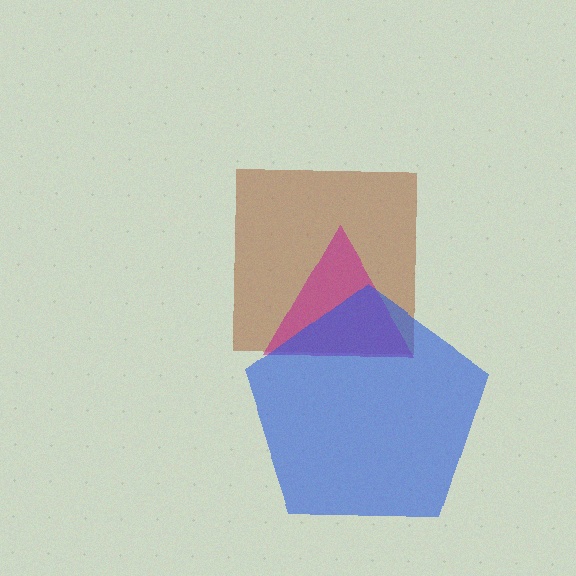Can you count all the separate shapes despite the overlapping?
Yes, there are 3 separate shapes.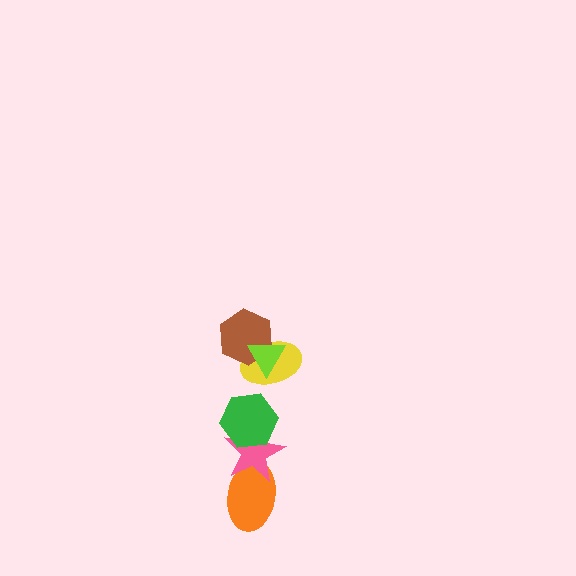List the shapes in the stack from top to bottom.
From top to bottom: the lime triangle, the brown hexagon, the yellow ellipse, the green hexagon, the pink star, the orange ellipse.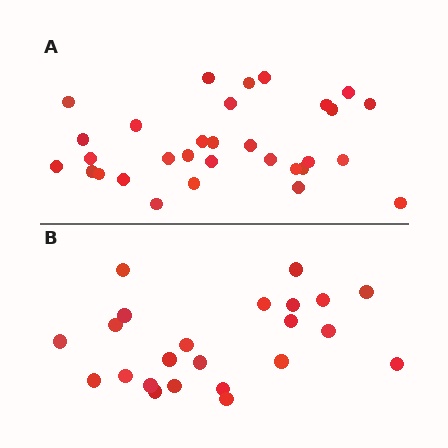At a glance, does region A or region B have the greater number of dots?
Region A (the top region) has more dots.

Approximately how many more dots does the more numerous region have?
Region A has roughly 8 or so more dots than region B.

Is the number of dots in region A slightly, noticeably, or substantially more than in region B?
Region A has noticeably more, but not dramatically so. The ratio is roughly 1.3 to 1.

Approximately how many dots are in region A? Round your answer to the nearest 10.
About 30 dots. (The exact count is 31, which rounds to 30.)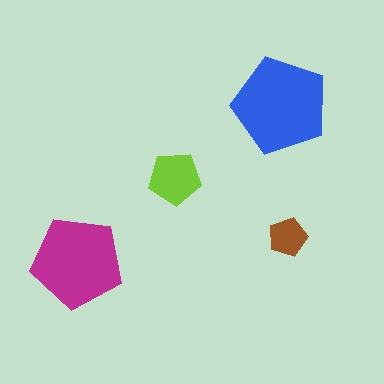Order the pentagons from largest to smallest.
the blue one, the magenta one, the lime one, the brown one.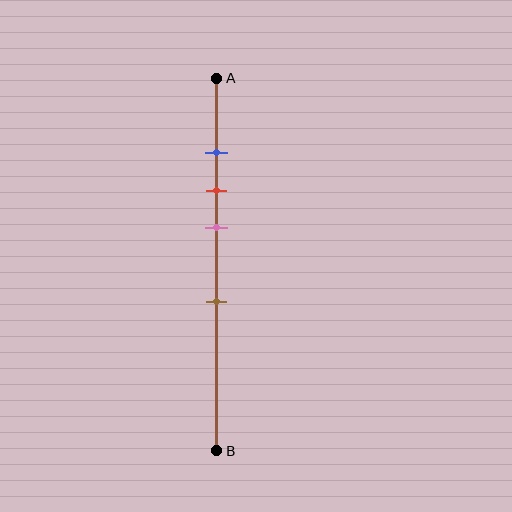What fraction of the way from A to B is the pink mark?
The pink mark is approximately 40% (0.4) of the way from A to B.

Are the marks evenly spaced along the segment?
No, the marks are not evenly spaced.